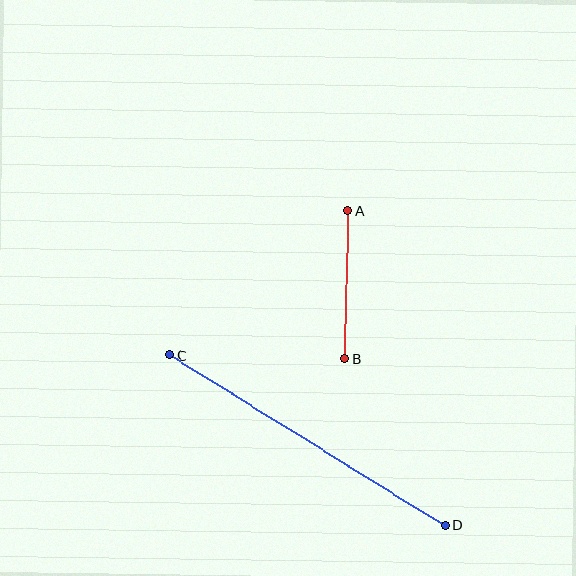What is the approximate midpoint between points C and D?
The midpoint is at approximately (307, 440) pixels.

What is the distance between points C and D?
The distance is approximately 323 pixels.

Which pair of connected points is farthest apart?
Points C and D are farthest apart.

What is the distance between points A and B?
The distance is approximately 148 pixels.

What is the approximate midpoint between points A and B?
The midpoint is at approximately (346, 285) pixels.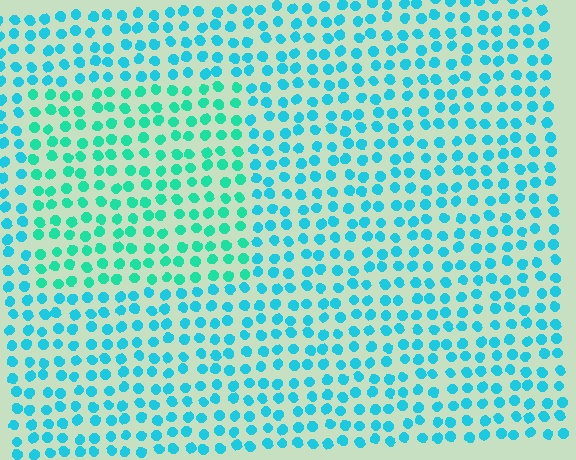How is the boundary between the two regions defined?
The boundary is defined purely by a slight shift in hue (about 26 degrees). Spacing, size, and orientation are identical on both sides.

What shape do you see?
I see a rectangle.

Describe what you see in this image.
The image is filled with small cyan elements in a uniform arrangement. A rectangle-shaped region is visible where the elements are tinted to a slightly different hue, forming a subtle color boundary.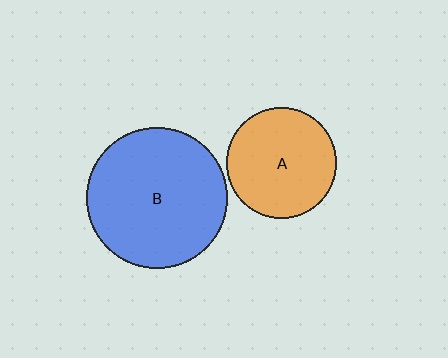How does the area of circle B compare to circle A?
Approximately 1.6 times.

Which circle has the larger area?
Circle B (blue).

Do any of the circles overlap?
No, none of the circles overlap.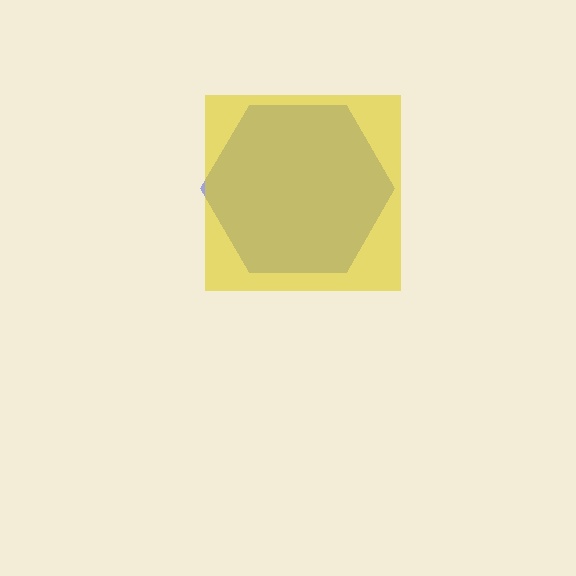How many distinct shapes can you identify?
There are 2 distinct shapes: a blue hexagon, a yellow square.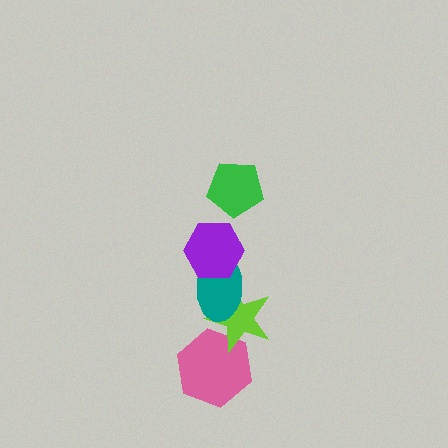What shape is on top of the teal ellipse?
The purple hexagon is on top of the teal ellipse.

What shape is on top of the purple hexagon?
The green pentagon is on top of the purple hexagon.